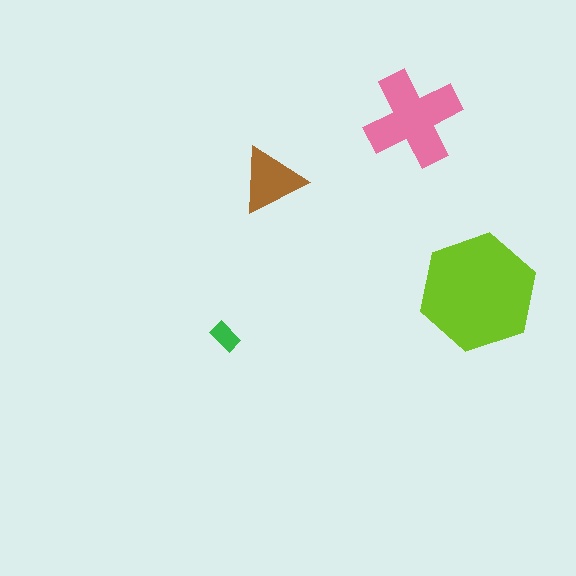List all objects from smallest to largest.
The green rectangle, the brown triangle, the pink cross, the lime hexagon.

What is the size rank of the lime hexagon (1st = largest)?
1st.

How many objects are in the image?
There are 4 objects in the image.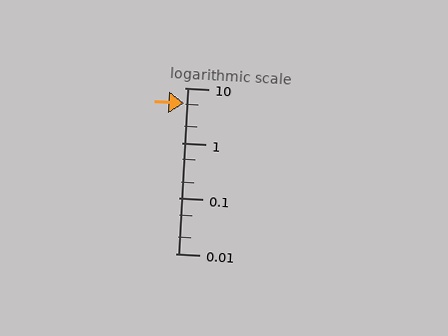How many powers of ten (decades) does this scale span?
The scale spans 3 decades, from 0.01 to 10.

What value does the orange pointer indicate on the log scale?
The pointer indicates approximately 5.2.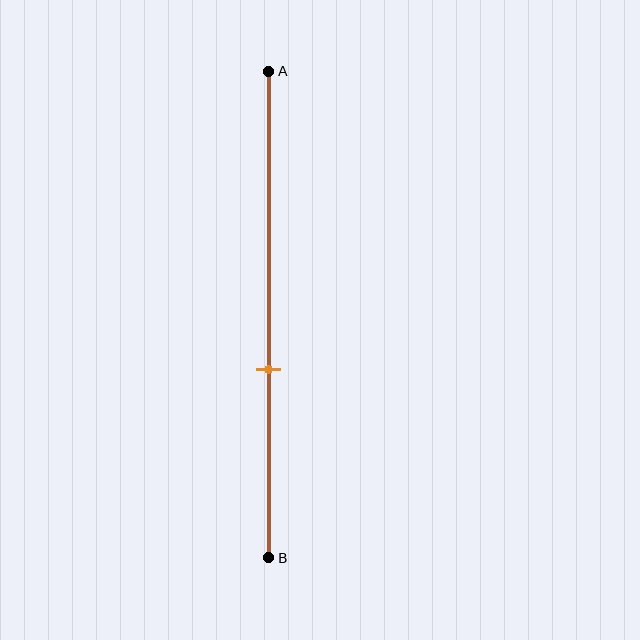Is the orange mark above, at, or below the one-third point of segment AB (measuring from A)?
The orange mark is below the one-third point of segment AB.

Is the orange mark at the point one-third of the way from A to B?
No, the mark is at about 60% from A, not at the 33% one-third point.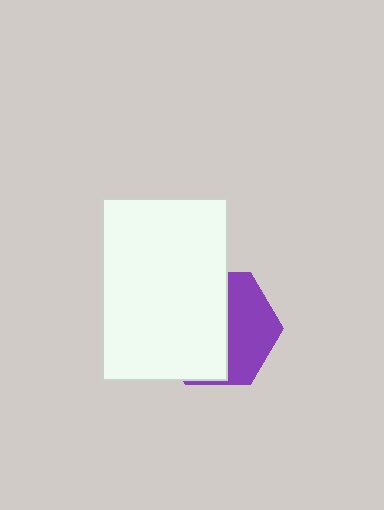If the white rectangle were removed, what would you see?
You would see the complete purple hexagon.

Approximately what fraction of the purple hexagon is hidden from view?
Roughly 58% of the purple hexagon is hidden behind the white rectangle.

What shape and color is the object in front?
The object in front is a white rectangle.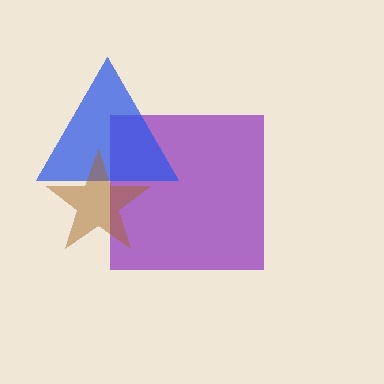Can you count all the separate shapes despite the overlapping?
Yes, there are 3 separate shapes.